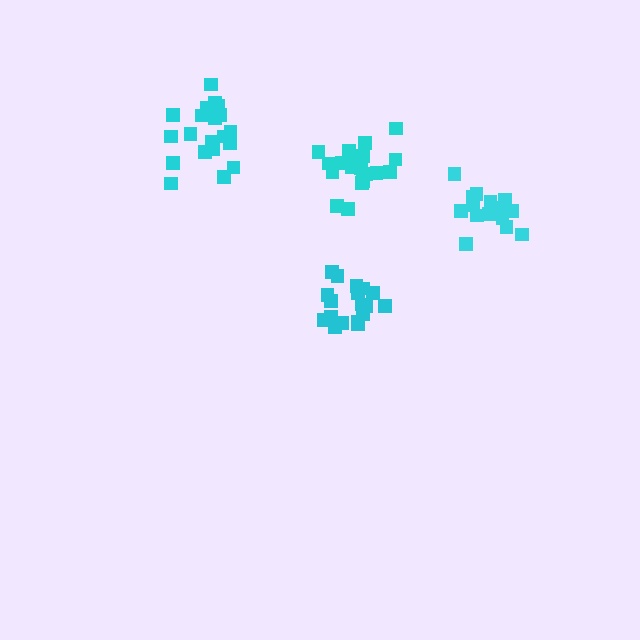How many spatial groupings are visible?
There are 4 spatial groupings.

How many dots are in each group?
Group 1: 18 dots, Group 2: 20 dots, Group 3: 21 dots, Group 4: 17 dots (76 total).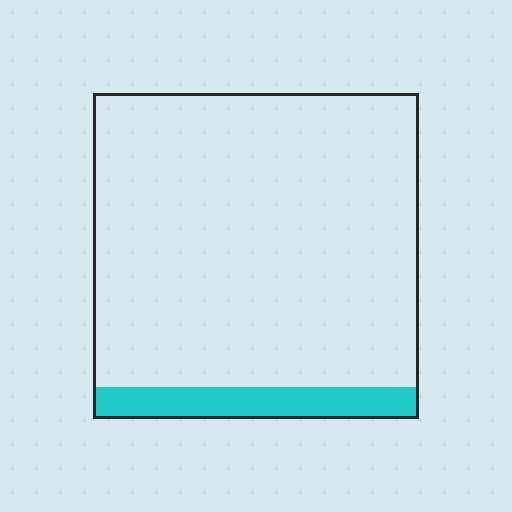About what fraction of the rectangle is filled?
About one tenth (1/10).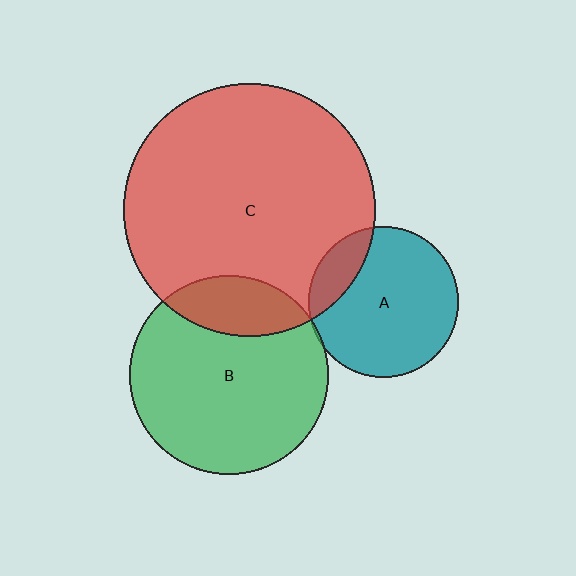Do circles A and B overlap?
Yes.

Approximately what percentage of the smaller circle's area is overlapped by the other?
Approximately 5%.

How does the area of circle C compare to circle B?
Approximately 1.6 times.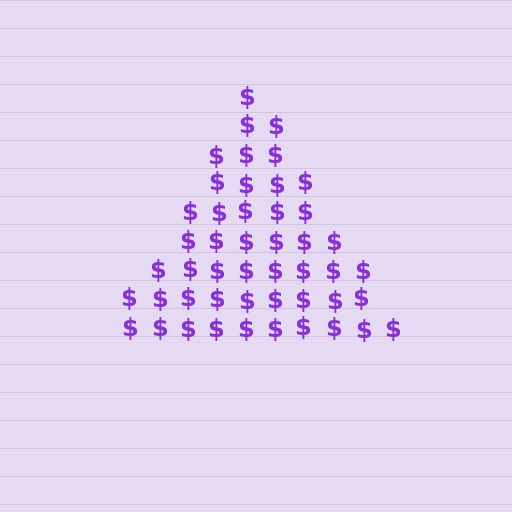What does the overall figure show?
The overall figure shows a triangle.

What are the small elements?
The small elements are dollar signs.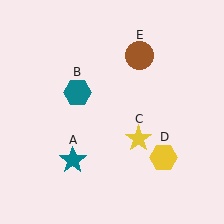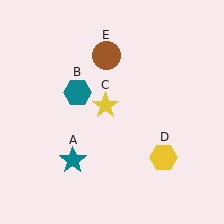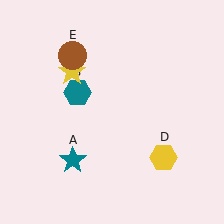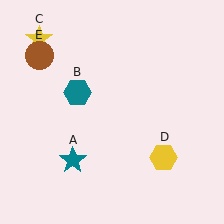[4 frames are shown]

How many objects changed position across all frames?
2 objects changed position: yellow star (object C), brown circle (object E).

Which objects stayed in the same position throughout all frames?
Teal star (object A) and teal hexagon (object B) and yellow hexagon (object D) remained stationary.